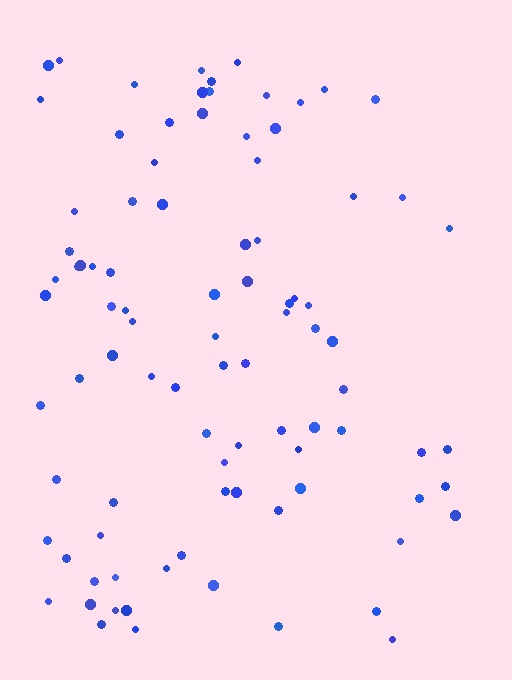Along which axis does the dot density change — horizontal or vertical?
Horizontal.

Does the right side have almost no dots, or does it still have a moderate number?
Still a moderate number, just noticeably fewer than the left.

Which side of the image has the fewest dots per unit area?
The right.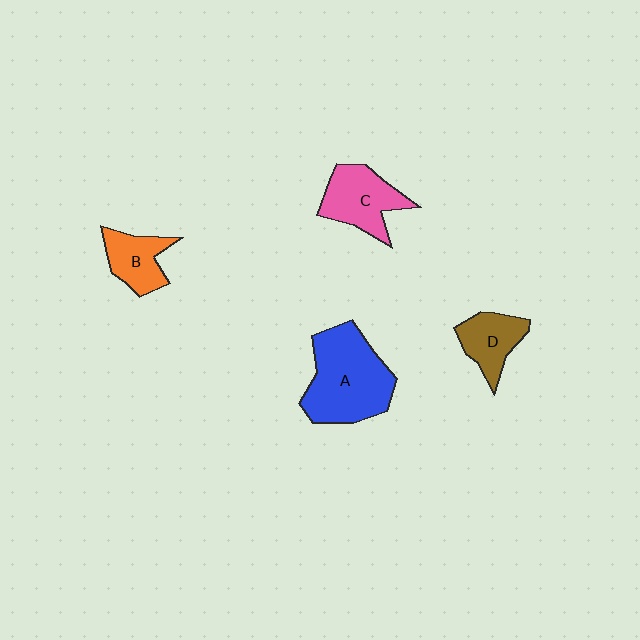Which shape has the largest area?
Shape A (blue).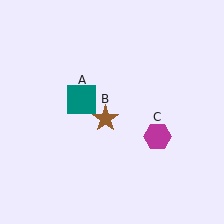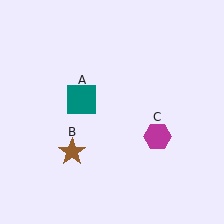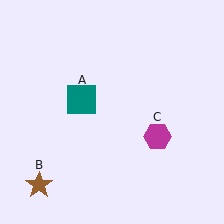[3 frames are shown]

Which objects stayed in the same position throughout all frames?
Teal square (object A) and magenta hexagon (object C) remained stationary.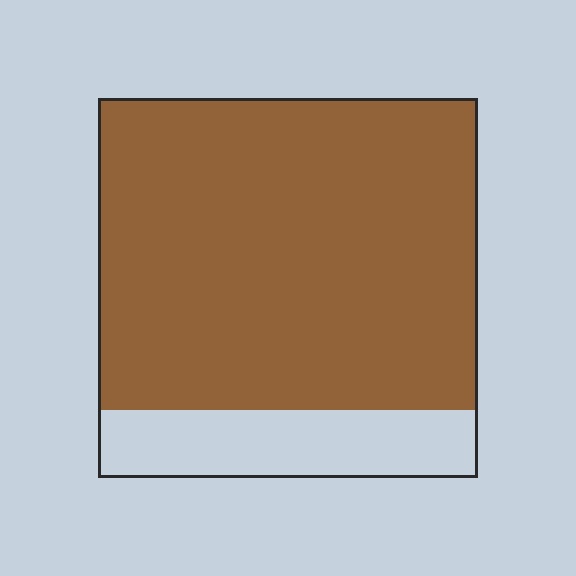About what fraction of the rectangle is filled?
About five sixths (5/6).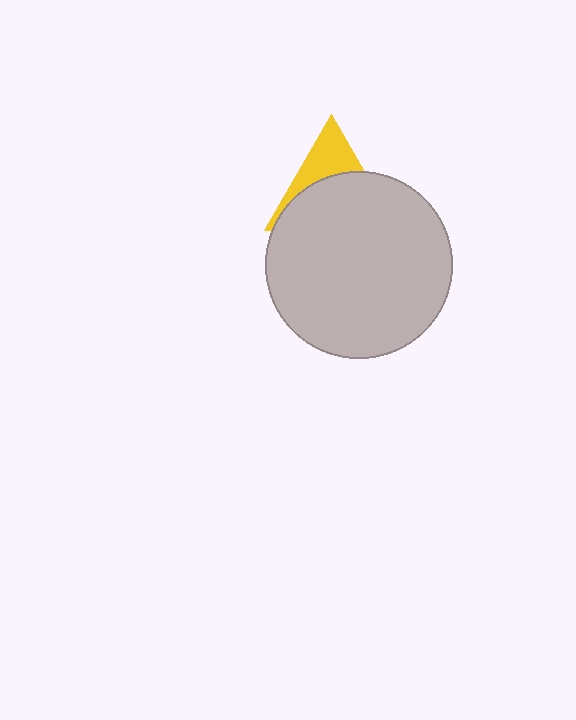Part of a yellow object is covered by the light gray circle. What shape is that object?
It is a triangle.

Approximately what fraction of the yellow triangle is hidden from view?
Roughly 65% of the yellow triangle is hidden behind the light gray circle.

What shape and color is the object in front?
The object in front is a light gray circle.